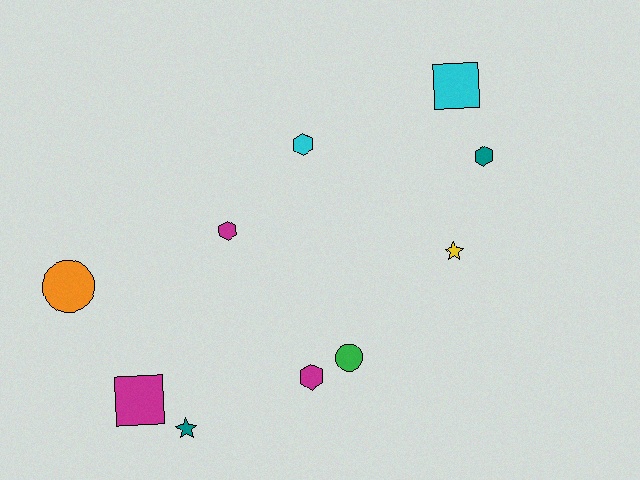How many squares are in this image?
There are 2 squares.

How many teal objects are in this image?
There are 2 teal objects.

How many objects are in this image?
There are 10 objects.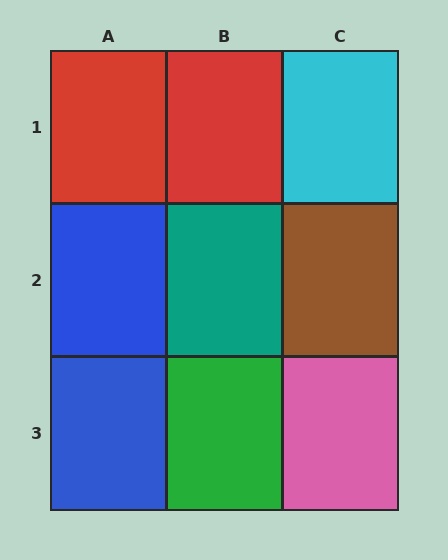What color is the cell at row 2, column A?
Blue.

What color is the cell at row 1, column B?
Red.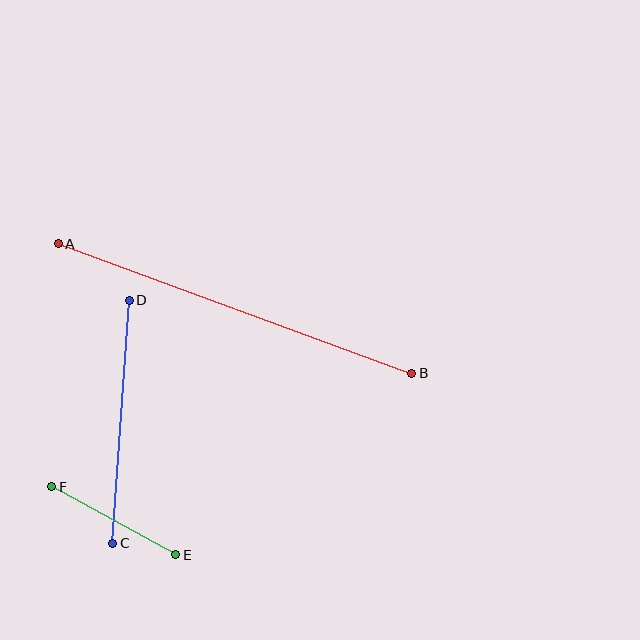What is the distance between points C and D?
The distance is approximately 244 pixels.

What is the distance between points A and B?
The distance is approximately 376 pixels.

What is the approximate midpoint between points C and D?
The midpoint is at approximately (121, 422) pixels.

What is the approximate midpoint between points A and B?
The midpoint is at approximately (235, 309) pixels.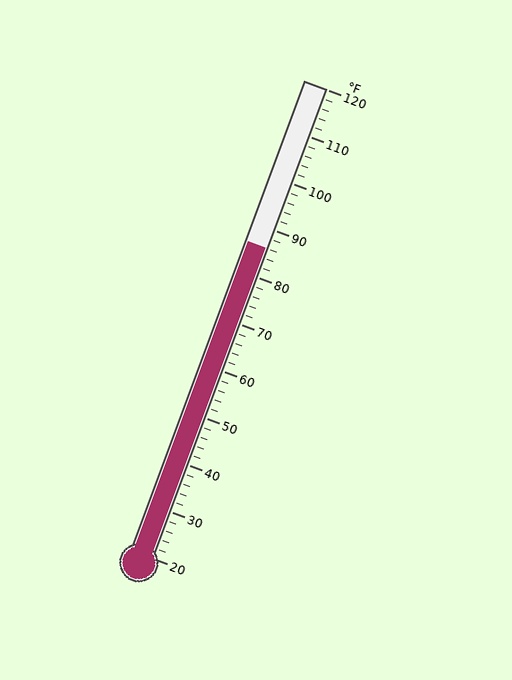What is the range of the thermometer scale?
The thermometer scale ranges from 20°F to 120°F.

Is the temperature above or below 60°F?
The temperature is above 60°F.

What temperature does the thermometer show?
The thermometer shows approximately 86°F.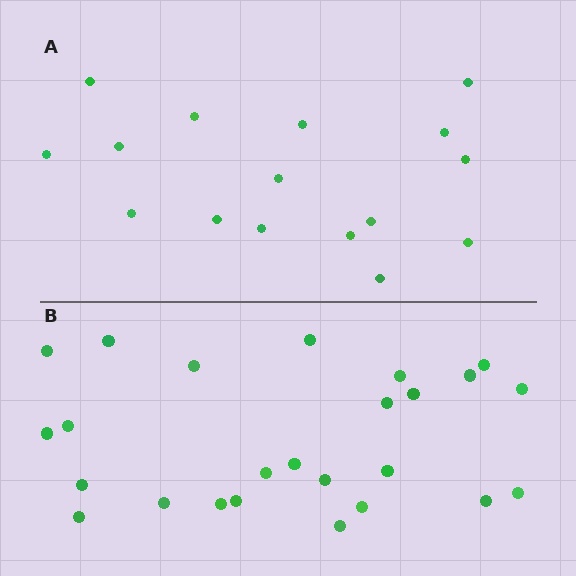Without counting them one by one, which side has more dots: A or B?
Region B (the bottom region) has more dots.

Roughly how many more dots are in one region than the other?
Region B has roughly 8 or so more dots than region A.